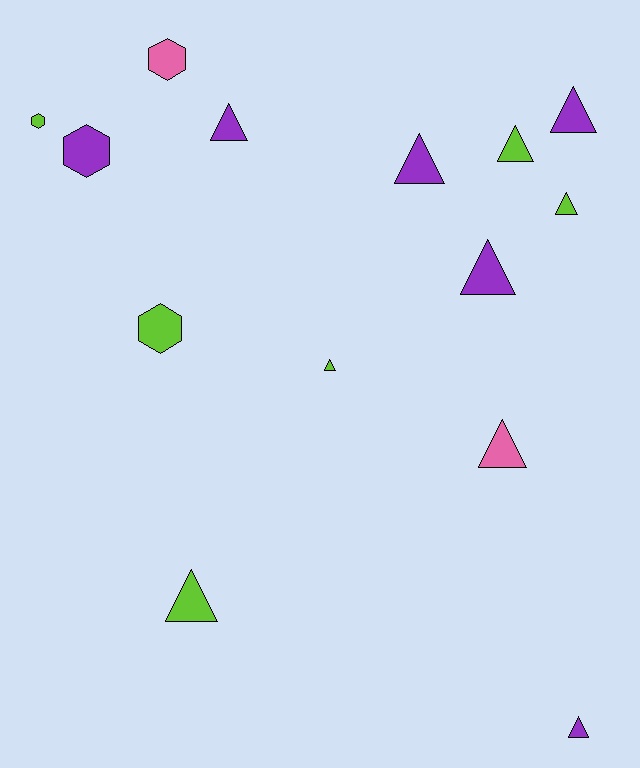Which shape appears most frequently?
Triangle, with 10 objects.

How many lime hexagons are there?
There are 2 lime hexagons.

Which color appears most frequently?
Lime, with 6 objects.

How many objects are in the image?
There are 14 objects.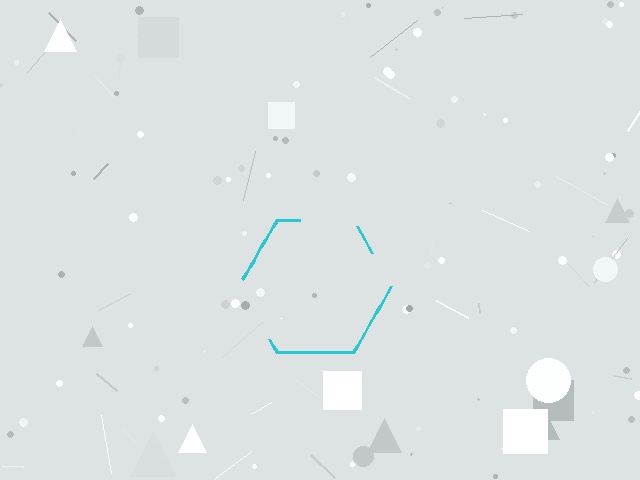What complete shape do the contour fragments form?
The contour fragments form a hexagon.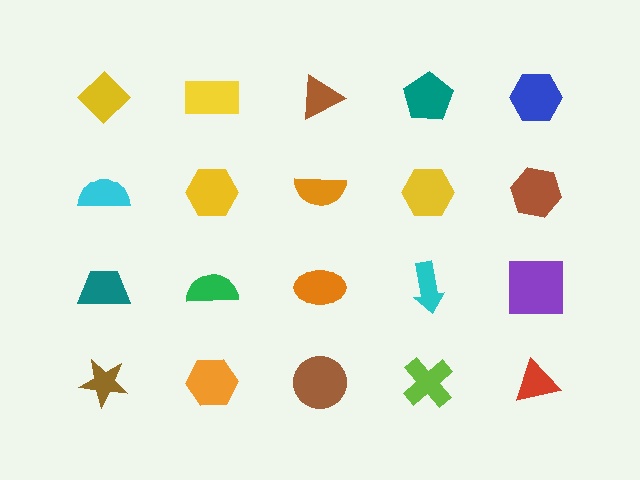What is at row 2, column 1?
A cyan semicircle.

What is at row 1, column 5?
A blue hexagon.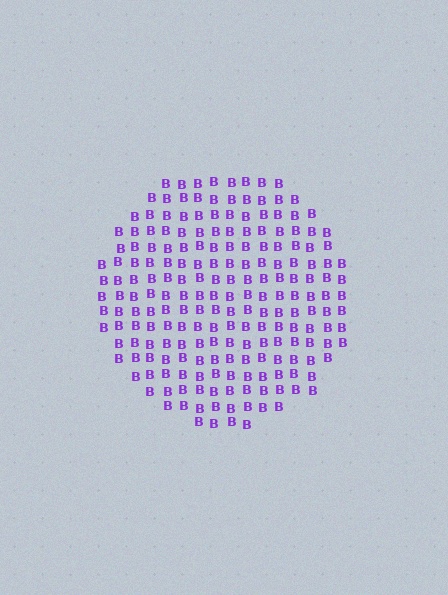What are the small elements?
The small elements are letter B's.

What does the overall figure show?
The overall figure shows a circle.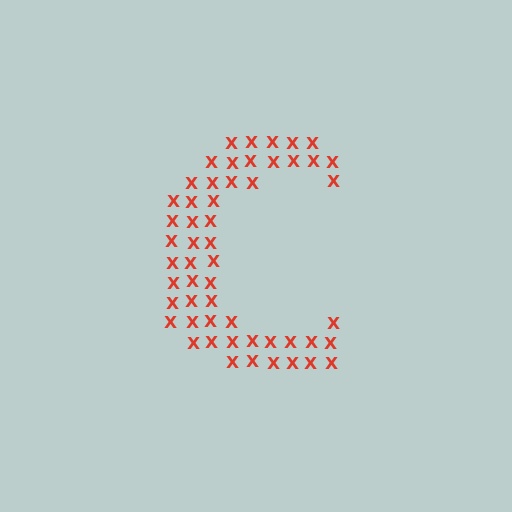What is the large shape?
The large shape is the letter C.